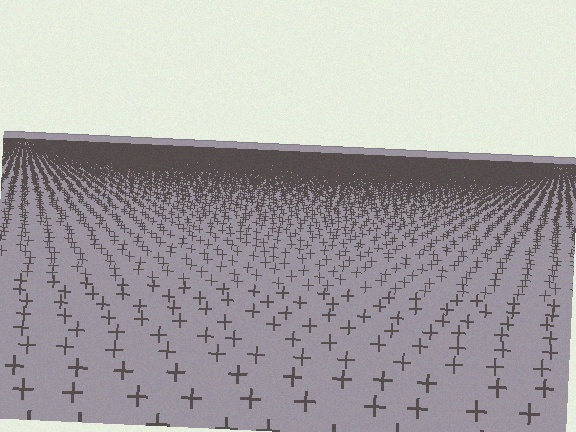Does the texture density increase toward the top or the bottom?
Density increases toward the top.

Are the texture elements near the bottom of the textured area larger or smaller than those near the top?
Larger. Near the bottom, elements are closer to the viewer and appear at a bigger on-screen size.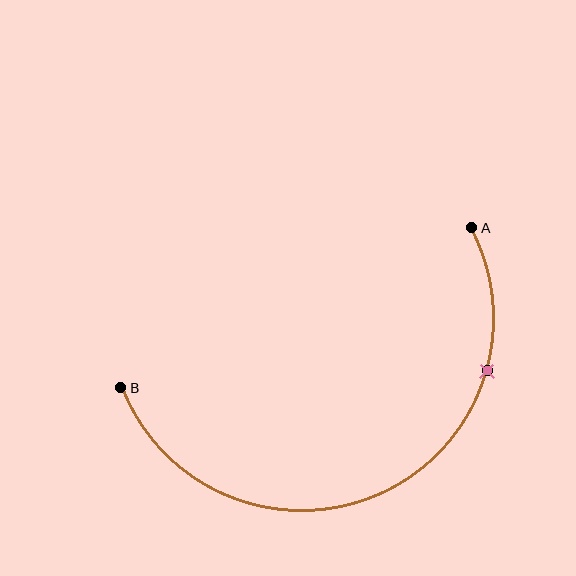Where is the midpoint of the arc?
The arc midpoint is the point on the curve farthest from the straight line joining A and B. It sits below that line.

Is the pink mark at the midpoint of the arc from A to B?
No. The pink mark lies on the arc but is closer to endpoint A. The arc midpoint would be at the point on the curve equidistant along the arc from both A and B.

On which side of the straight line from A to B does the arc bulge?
The arc bulges below the straight line connecting A and B.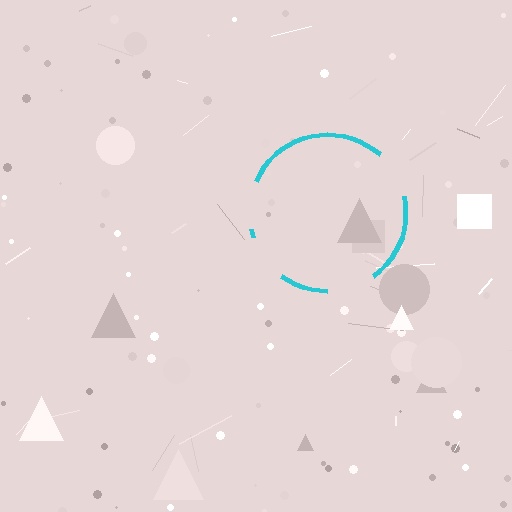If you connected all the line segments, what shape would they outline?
They would outline a circle.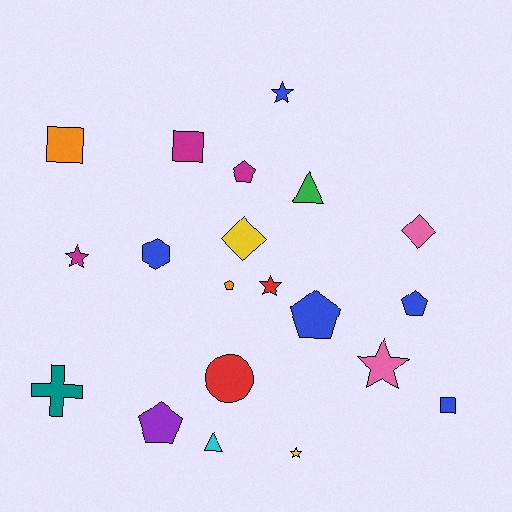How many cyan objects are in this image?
There is 1 cyan object.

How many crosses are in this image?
There is 1 cross.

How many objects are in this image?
There are 20 objects.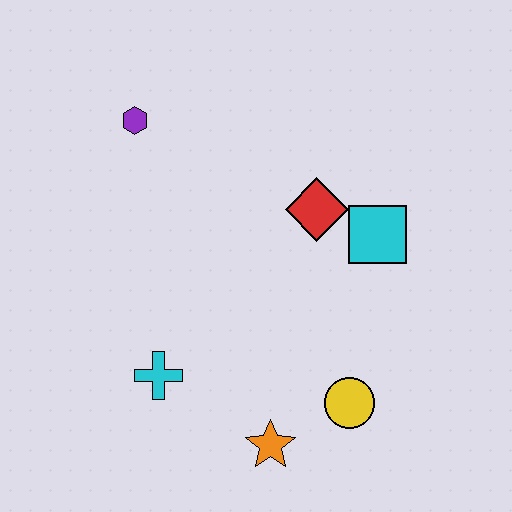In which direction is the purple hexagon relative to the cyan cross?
The purple hexagon is above the cyan cross.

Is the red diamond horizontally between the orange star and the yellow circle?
Yes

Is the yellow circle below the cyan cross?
Yes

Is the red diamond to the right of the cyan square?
No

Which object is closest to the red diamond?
The cyan square is closest to the red diamond.